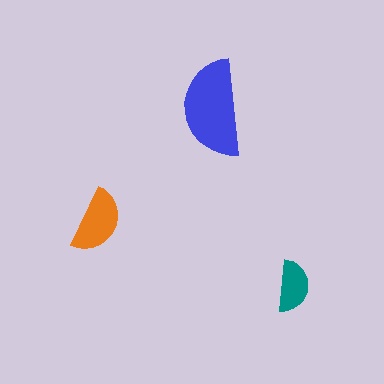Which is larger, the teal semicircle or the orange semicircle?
The orange one.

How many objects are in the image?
There are 3 objects in the image.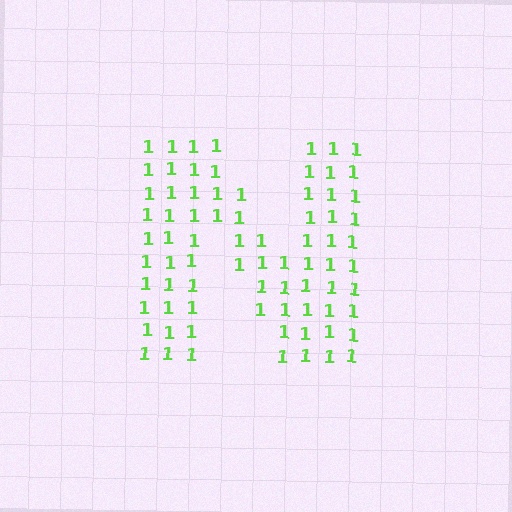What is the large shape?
The large shape is the letter N.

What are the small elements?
The small elements are digit 1's.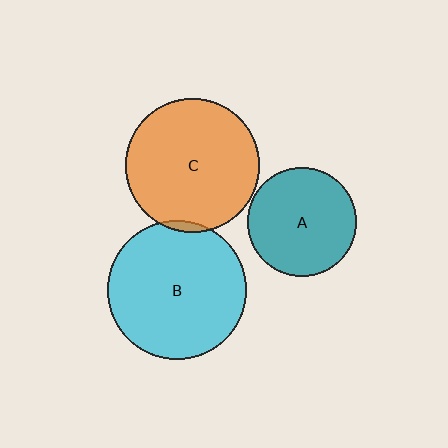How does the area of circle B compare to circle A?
Approximately 1.6 times.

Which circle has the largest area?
Circle B (cyan).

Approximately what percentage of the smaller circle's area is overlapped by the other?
Approximately 5%.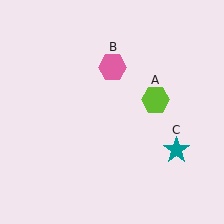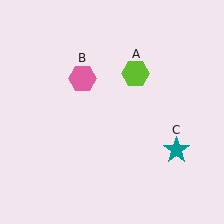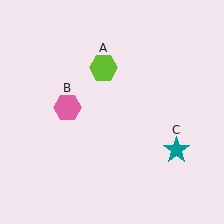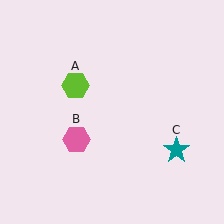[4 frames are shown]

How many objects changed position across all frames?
2 objects changed position: lime hexagon (object A), pink hexagon (object B).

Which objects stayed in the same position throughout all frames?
Teal star (object C) remained stationary.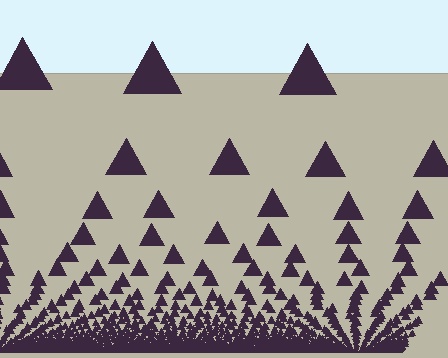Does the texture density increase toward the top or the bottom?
Density increases toward the bottom.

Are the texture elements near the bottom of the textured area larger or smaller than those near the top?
Smaller. The gradient is inverted — elements near the bottom are smaller and denser.